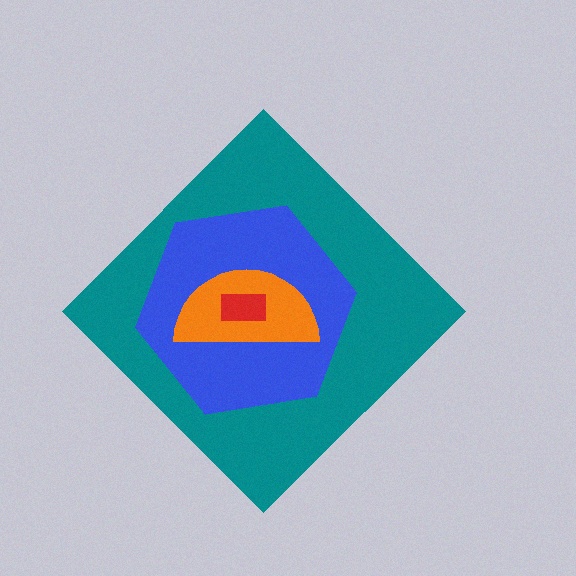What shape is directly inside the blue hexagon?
The orange semicircle.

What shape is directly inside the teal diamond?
The blue hexagon.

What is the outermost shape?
The teal diamond.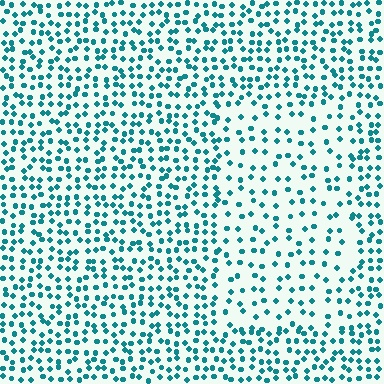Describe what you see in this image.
The image contains small teal elements arranged at two different densities. A rectangle-shaped region is visible where the elements are less densely packed than the surrounding area.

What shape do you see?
I see a rectangle.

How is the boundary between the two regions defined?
The boundary is defined by a change in element density (approximately 1.8x ratio). All elements are the same color, size, and shape.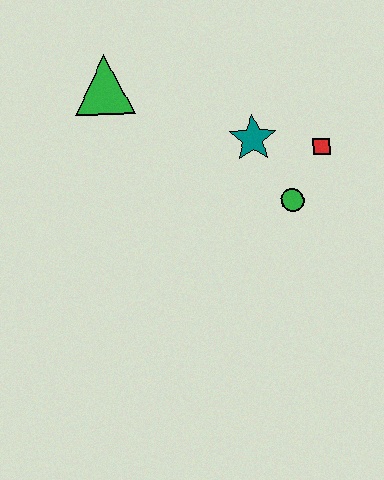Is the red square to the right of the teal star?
Yes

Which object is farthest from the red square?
The green triangle is farthest from the red square.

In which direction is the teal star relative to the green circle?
The teal star is above the green circle.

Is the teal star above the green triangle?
No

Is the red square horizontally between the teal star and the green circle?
No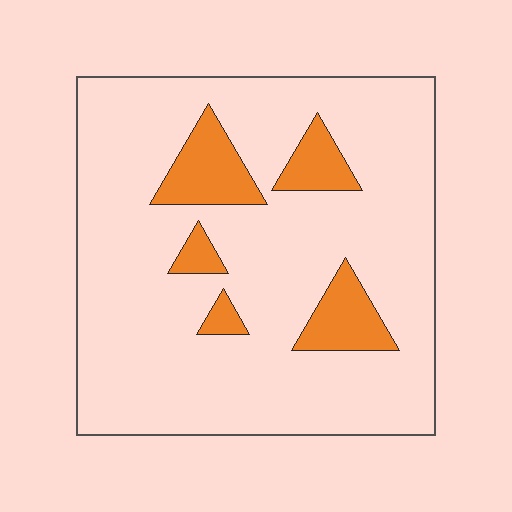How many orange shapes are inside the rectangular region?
5.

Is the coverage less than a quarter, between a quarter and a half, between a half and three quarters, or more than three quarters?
Less than a quarter.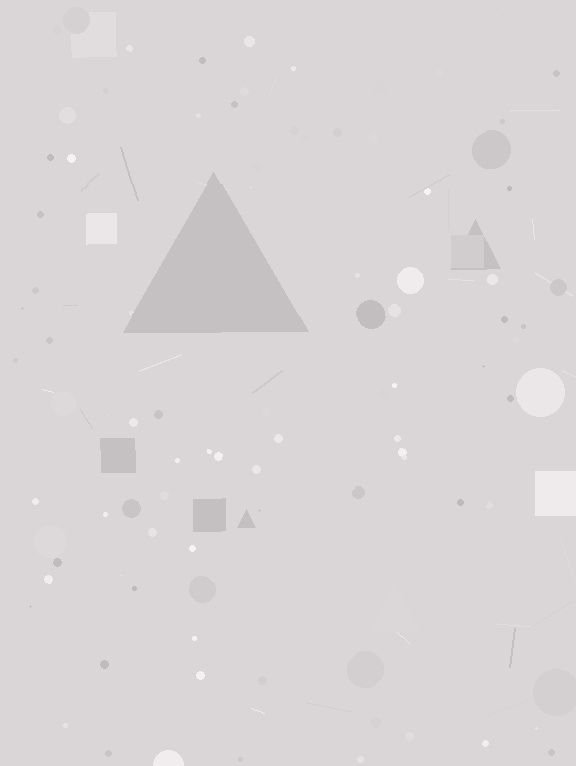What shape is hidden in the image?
A triangle is hidden in the image.